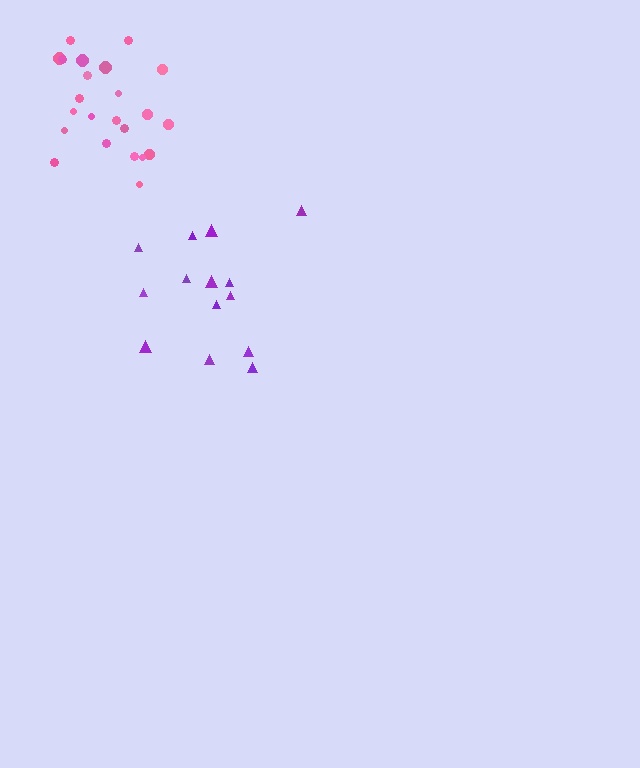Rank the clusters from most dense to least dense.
pink, purple.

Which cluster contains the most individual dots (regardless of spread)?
Pink (23).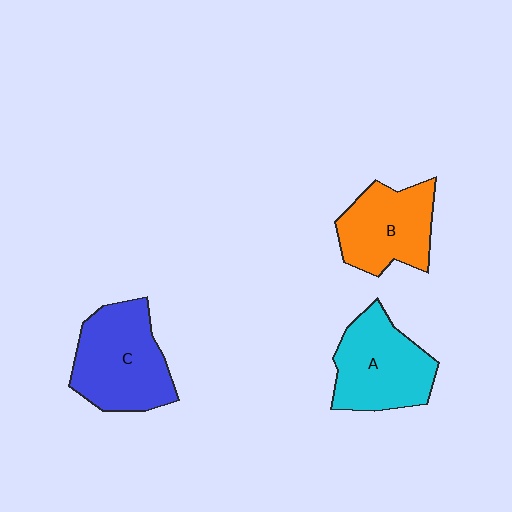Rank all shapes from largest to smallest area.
From largest to smallest: C (blue), A (cyan), B (orange).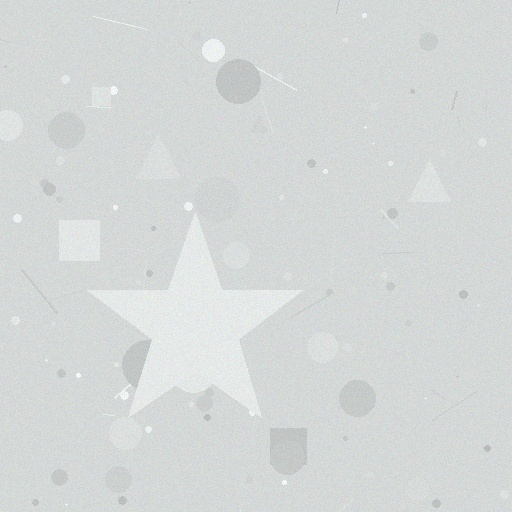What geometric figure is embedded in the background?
A star is embedded in the background.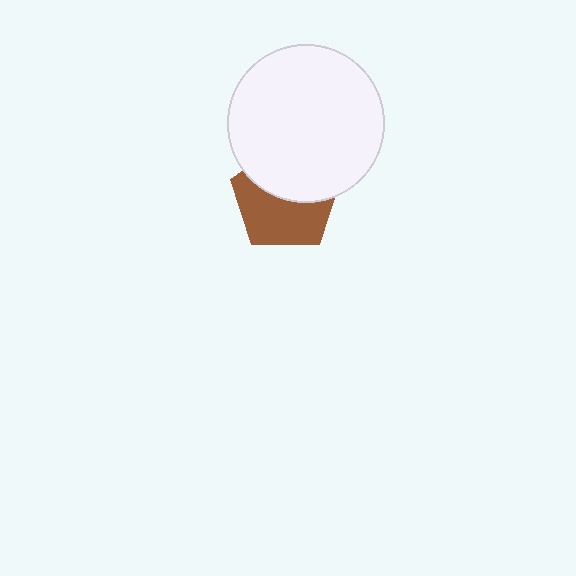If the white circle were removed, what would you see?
You would see the complete brown pentagon.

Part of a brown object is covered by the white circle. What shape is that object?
It is a pentagon.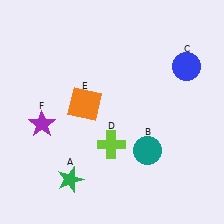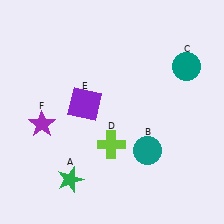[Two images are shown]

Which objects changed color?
C changed from blue to teal. E changed from orange to purple.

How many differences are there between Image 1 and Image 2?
There are 2 differences between the two images.